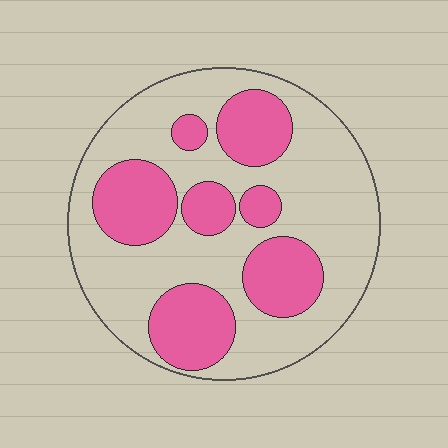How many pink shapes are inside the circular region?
7.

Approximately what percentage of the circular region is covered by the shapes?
Approximately 35%.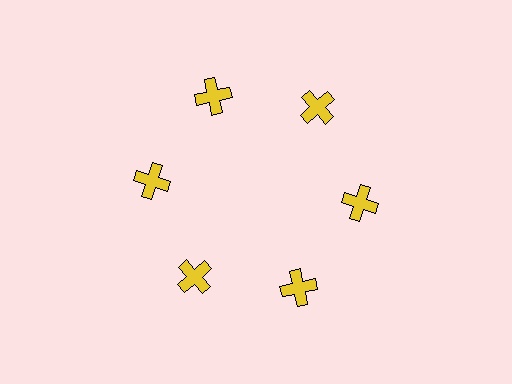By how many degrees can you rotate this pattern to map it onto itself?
The pattern maps onto itself every 60 degrees of rotation.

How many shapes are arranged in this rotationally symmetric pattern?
There are 6 shapes, arranged in 6 groups of 1.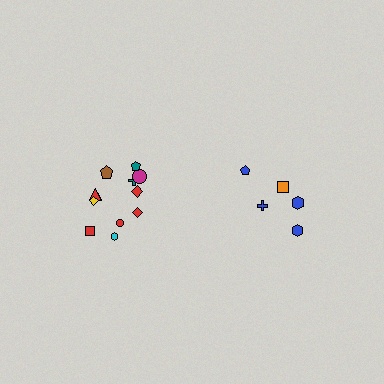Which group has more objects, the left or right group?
The left group.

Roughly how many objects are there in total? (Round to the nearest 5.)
Roughly 15 objects in total.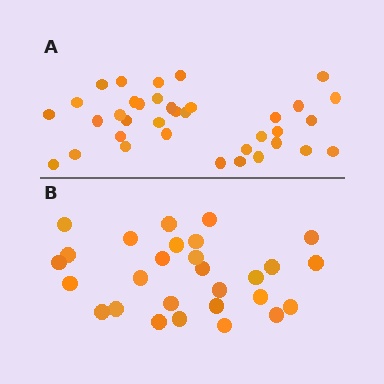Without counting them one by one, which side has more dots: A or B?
Region A (the top region) has more dots.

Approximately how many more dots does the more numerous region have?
Region A has roughly 8 or so more dots than region B.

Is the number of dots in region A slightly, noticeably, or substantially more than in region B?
Region A has noticeably more, but not dramatically so. The ratio is roughly 1.3 to 1.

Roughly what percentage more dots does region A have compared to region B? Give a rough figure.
About 30% more.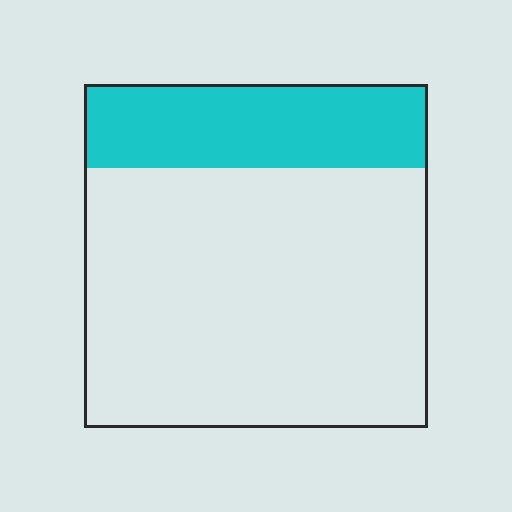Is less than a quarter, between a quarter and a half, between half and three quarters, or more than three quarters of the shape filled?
Less than a quarter.